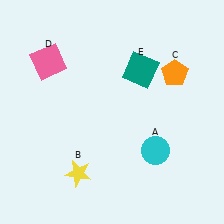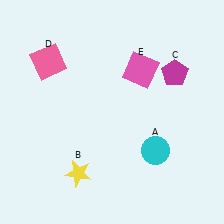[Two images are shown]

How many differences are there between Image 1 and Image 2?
There are 2 differences between the two images.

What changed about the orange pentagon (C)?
In Image 1, C is orange. In Image 2, it changed to magenta.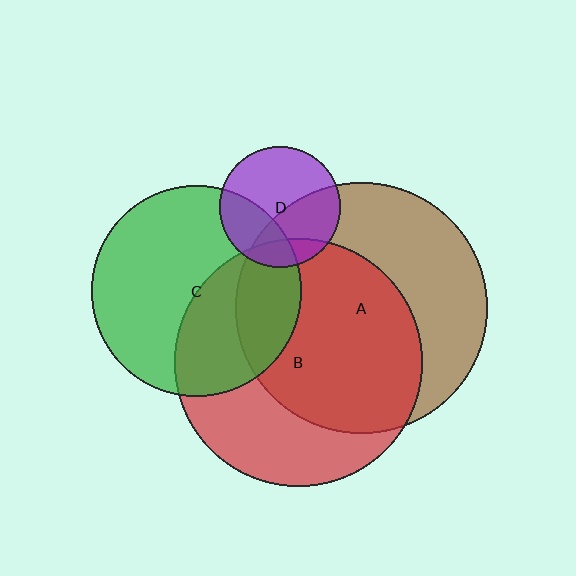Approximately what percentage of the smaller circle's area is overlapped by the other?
Approximately 40%.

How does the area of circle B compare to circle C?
Approximately 1.4 times.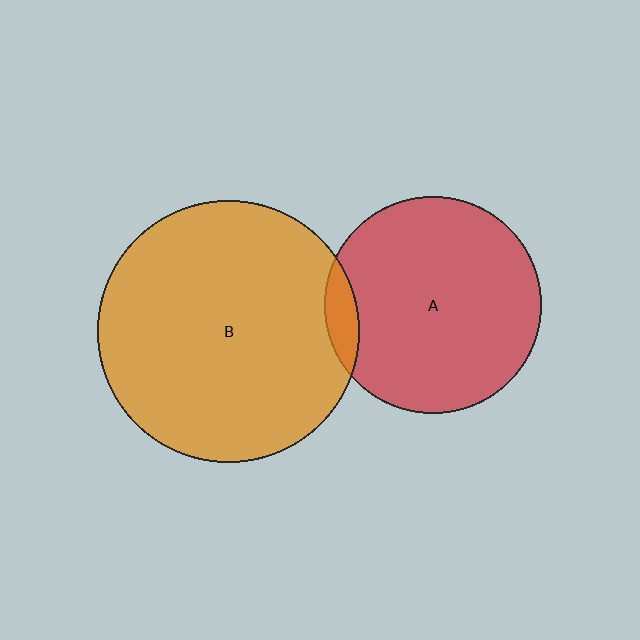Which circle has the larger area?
Circle B (orange).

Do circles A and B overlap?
Yes.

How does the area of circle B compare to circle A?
Approximately 1.5 times.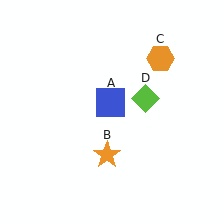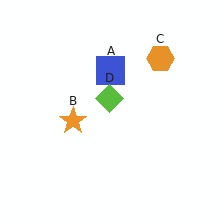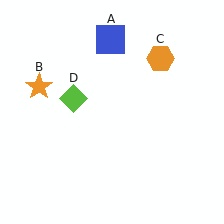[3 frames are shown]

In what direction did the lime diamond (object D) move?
The lime diamond (object D) moved left.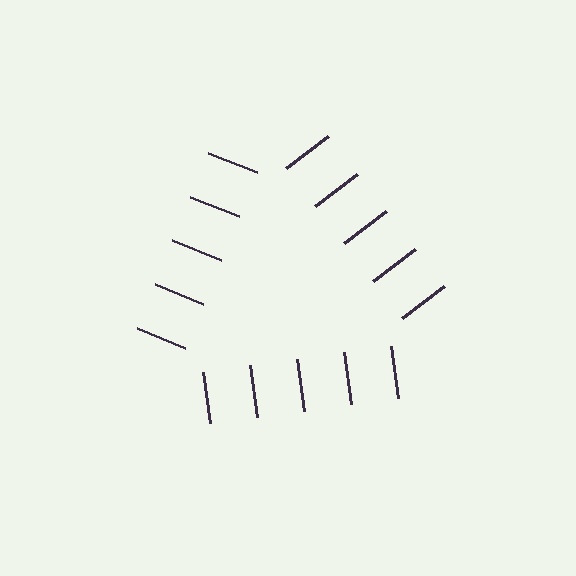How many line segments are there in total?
15 — 5 along each of the 3 edges.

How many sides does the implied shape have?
3 sides — the line-ends trace a triangle.